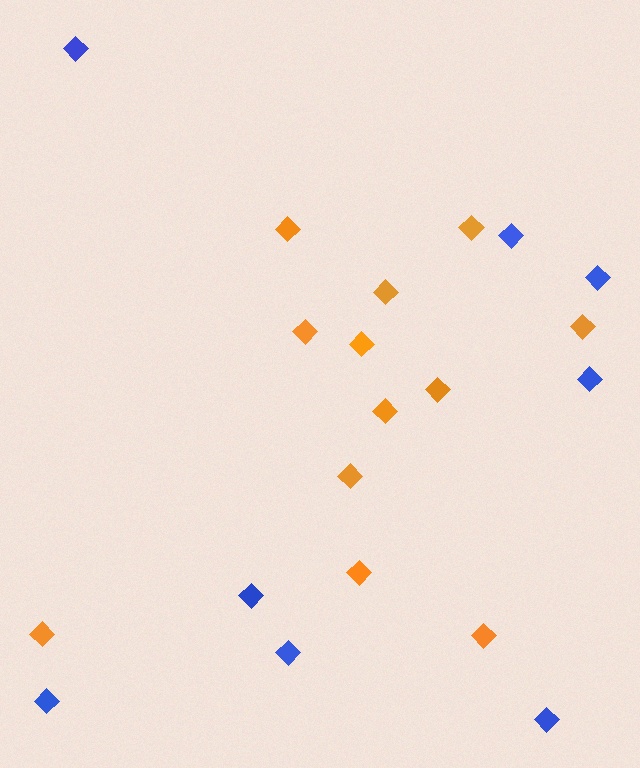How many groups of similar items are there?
There are 2 groups: one group of orange diamonds (12) and one group of blue diamonds (8).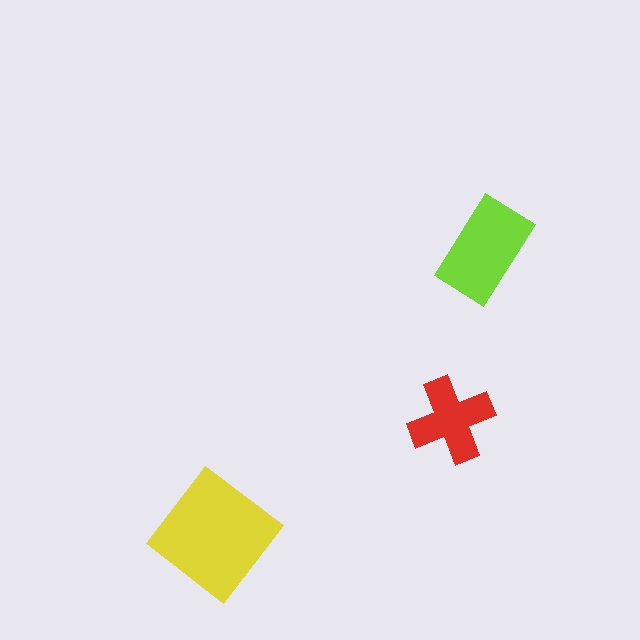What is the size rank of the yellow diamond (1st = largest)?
1st.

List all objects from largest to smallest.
The yellow diamond, the lime rectangle, the red cross.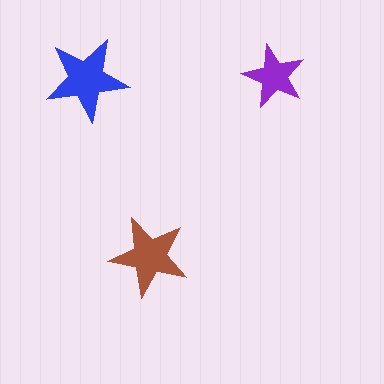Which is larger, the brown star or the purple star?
The brown one.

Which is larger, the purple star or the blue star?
The blue one.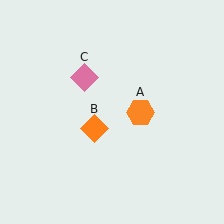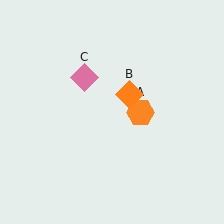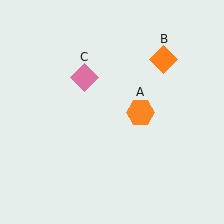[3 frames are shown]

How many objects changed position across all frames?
1 object changed position: orange diamond (object B).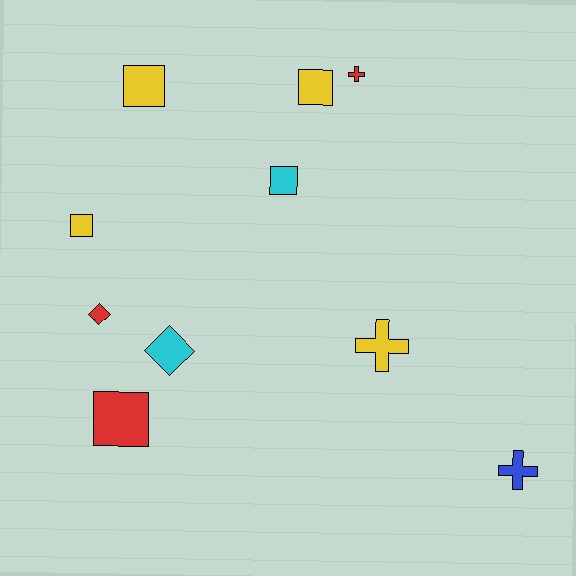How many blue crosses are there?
There is 1 blue cross.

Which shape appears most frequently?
Square, with 5 objects.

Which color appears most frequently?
Yellow, with 4 objects.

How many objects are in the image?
There are 10 objects.